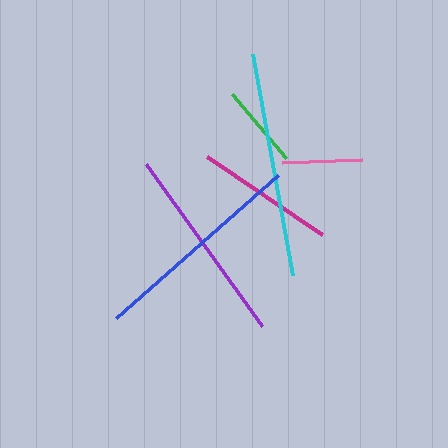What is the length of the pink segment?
The pink segment is approximately 81 pixels long.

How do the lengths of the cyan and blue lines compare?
The cyan and blue lines are approximately the same length.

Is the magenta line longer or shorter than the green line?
The magenta line is longer than the green line.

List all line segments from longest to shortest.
From longest to shortest: cyan, blue, purple, magenta, green, pink.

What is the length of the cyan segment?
The cyan segment is approximately 224 pixels long.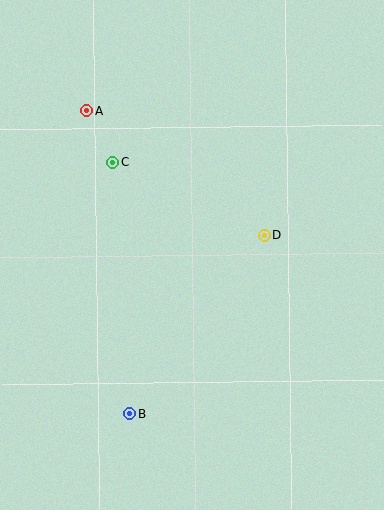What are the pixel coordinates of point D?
Point D is at (264, 236).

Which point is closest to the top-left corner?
Point A is closest to the top-left corner.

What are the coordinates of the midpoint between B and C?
The midpoint between B and C is at (121, 288).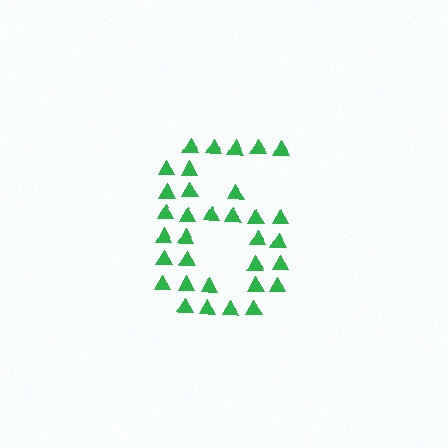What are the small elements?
The small elements are triangles.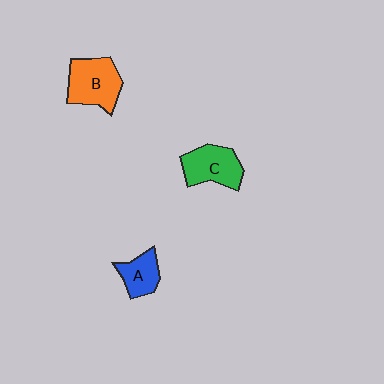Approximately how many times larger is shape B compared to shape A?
Approximately 1.6 times.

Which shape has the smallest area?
Shape A (blue).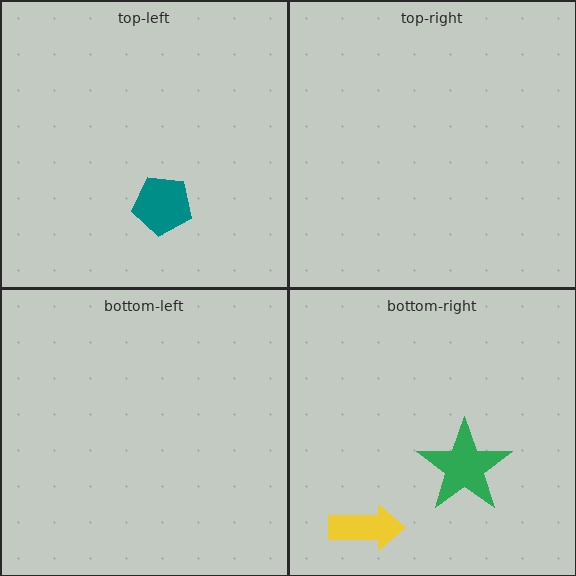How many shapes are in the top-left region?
1.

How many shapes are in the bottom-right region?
2.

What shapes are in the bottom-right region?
The yellow arrow, the green star.